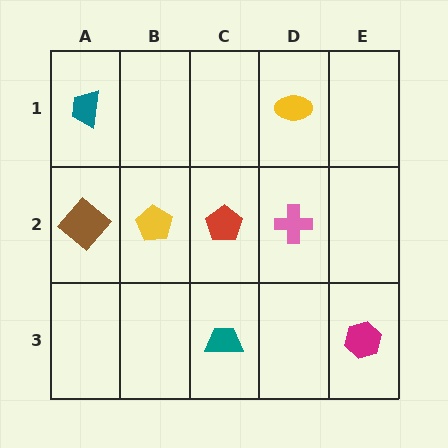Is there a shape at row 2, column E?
No, that cell is empty.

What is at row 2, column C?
A red pentagon.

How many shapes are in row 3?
2 shapes.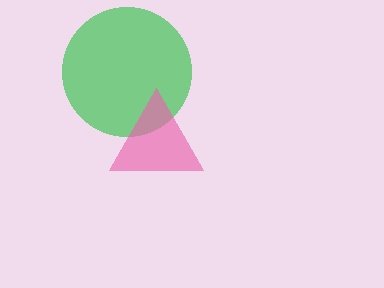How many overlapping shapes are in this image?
There are 2 overlapping shapes in the image.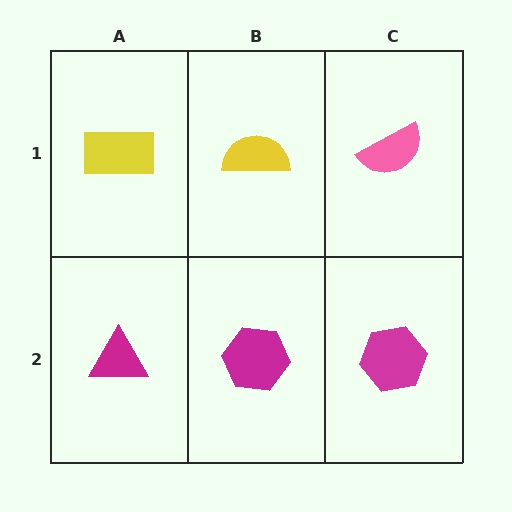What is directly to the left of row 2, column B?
A magenta triangle.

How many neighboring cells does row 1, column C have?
2.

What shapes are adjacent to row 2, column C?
A pink semicircle (row 1, column C), a magenta hexagon (row 2, column B).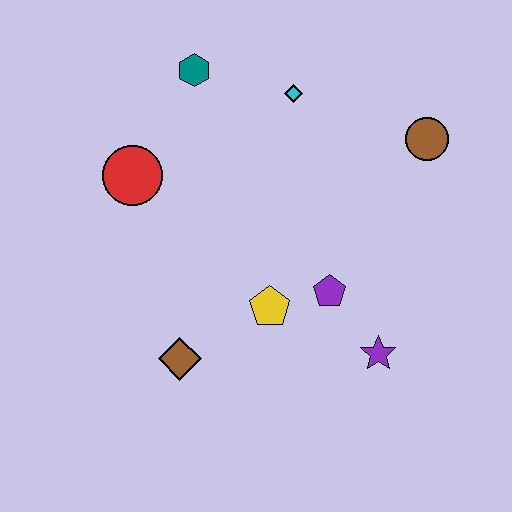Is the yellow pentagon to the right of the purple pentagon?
No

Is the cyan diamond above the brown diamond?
Yes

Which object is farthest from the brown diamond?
The brown circle is farthest from the brown diamond.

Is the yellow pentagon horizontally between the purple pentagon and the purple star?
No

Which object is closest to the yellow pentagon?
The purple pentagon is closest to the yellow pentagon.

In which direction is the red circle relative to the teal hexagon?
The red circle is below the teal hexagon.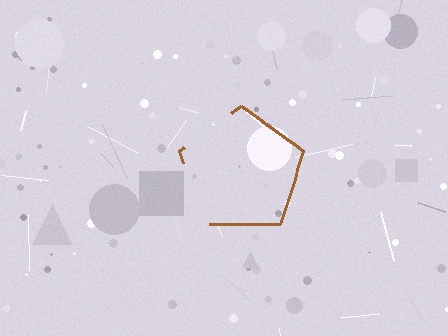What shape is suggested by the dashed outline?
The dashed outline suggests a pentagon.